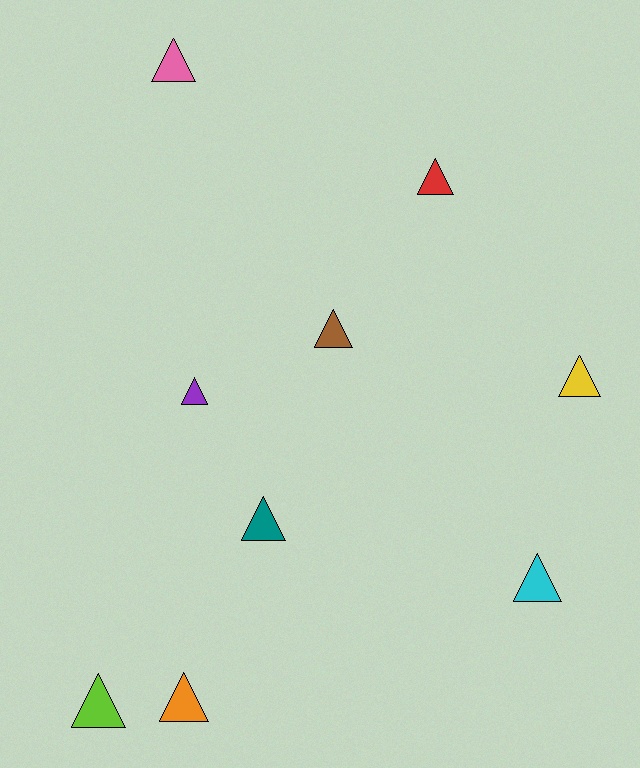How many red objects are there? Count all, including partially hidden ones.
There is 1 red object.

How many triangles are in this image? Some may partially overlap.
There are 9 triangles.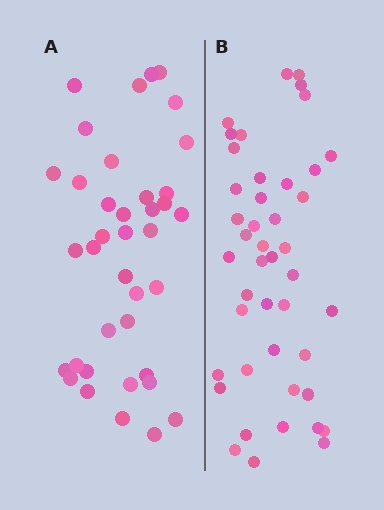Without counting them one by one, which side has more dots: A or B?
Region B (the right region) has more dots.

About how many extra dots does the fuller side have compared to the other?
Region B has about 6 more dots than region A.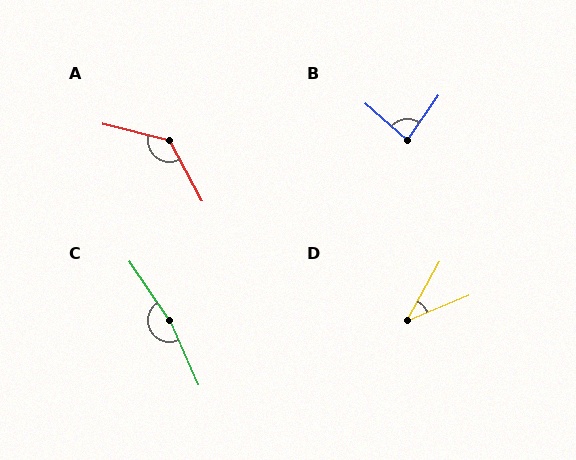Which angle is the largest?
C, at approximately 170 degrees.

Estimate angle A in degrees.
Approximately 132 degrees.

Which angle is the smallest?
D, at approximately 38 degrees.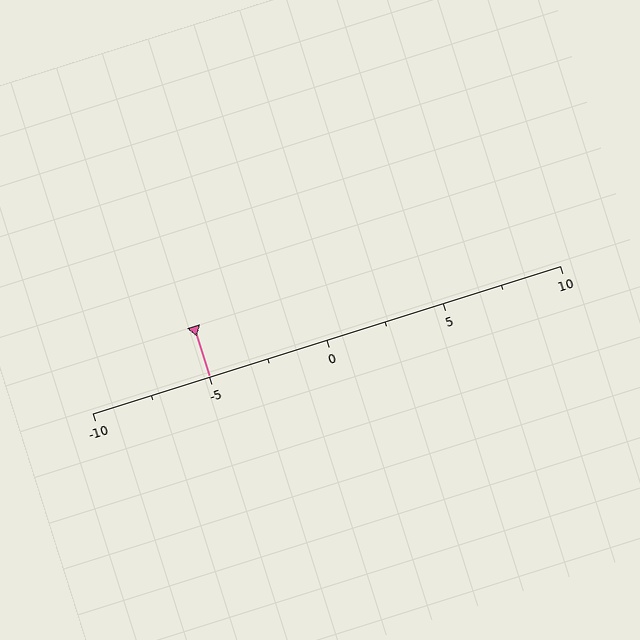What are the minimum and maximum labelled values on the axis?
The axis runs from -10 to 10.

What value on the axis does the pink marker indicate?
The marker indicates approximately -5.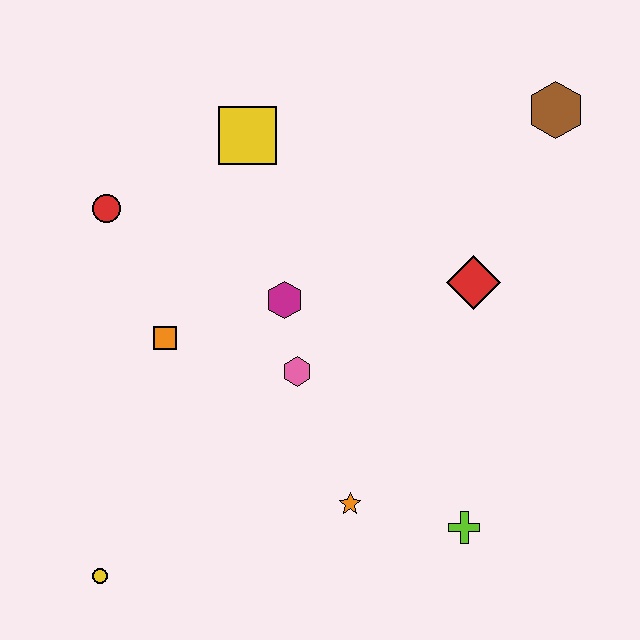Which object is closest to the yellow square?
The red circle is closest to the yellow square.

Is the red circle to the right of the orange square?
No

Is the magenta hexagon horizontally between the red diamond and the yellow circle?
Yes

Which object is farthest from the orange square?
The brown hexagon is farthest from the orange square.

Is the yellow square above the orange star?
Yes